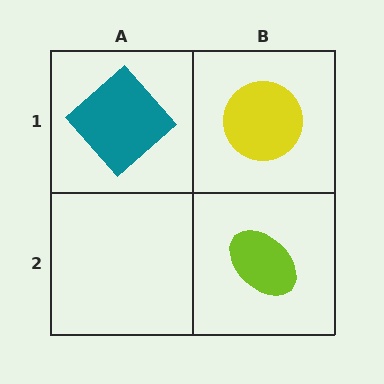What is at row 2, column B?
A lime ellipse.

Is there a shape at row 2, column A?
No, that cell is empty.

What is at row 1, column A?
A teal diamond.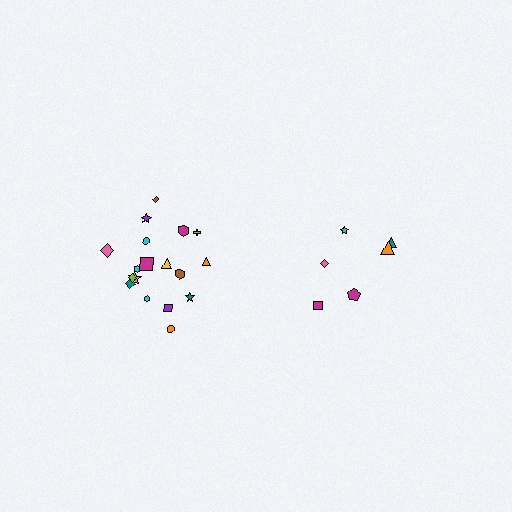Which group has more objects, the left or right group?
The left group.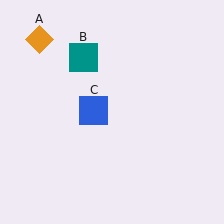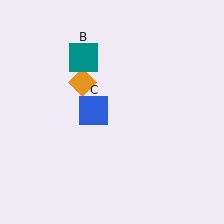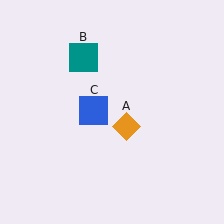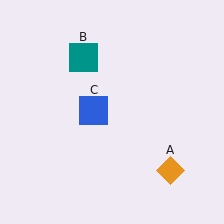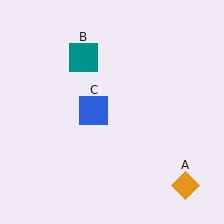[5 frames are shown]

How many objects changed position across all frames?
1 object changed position: orange diamond (object A).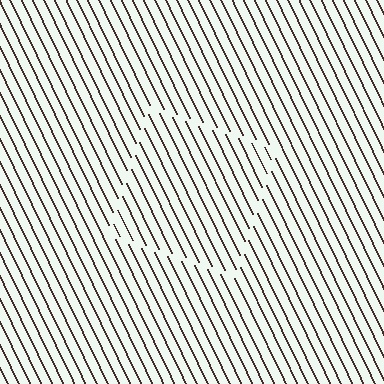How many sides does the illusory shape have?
4 sides — the line-ends trace a square.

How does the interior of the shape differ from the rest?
The interior of the shape contains the same grating, shifted by half a period — the contour is defined by the phase discontinuity where line-ends from the inner and outer gratings abut.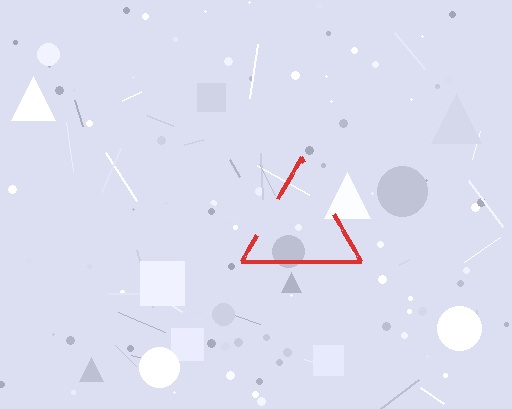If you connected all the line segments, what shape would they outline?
They would outline a triangle.